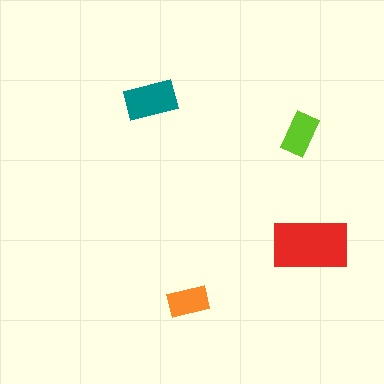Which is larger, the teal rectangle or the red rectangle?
The red one.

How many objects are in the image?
There are 4 objects in the image.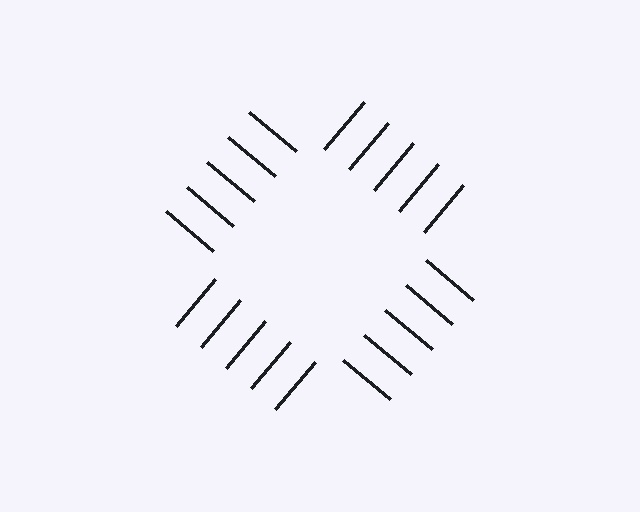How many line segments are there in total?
20 — 5 along each of the 4 edges.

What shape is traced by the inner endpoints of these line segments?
An illusory square — the line segments terminate on its edges but no continuous stroke is drawn.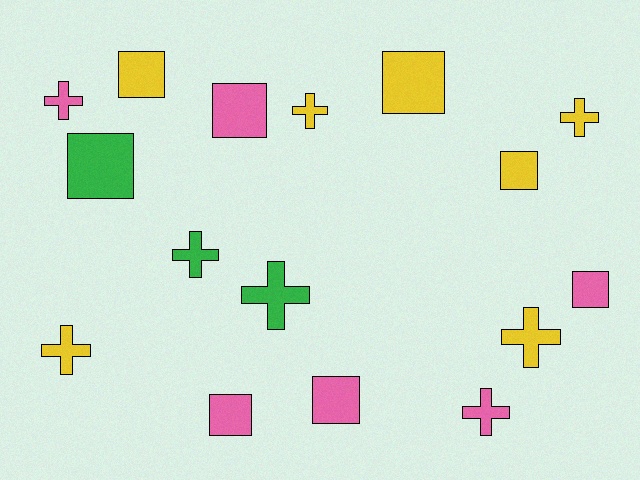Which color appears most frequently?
Yellow, with 7 objects.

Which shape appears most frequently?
Square, with 8 objects.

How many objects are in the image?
There are 16 objects.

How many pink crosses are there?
There are 2 pink crosses.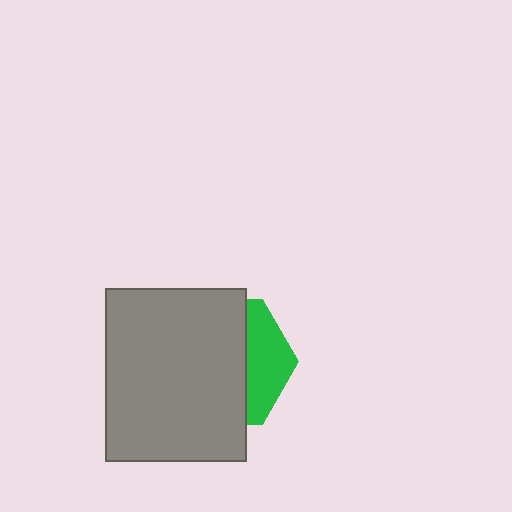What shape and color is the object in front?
The object in front is a gray rectangle.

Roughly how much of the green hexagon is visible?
A small part of it is visible (roughly 31%).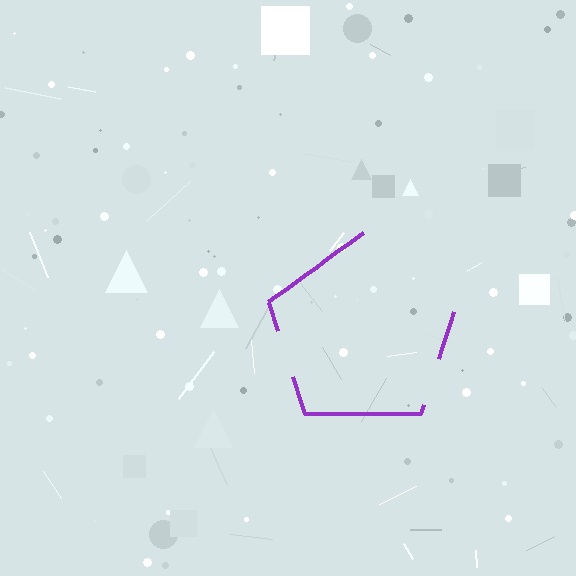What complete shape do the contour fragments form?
The contour fragments form a pentagon.